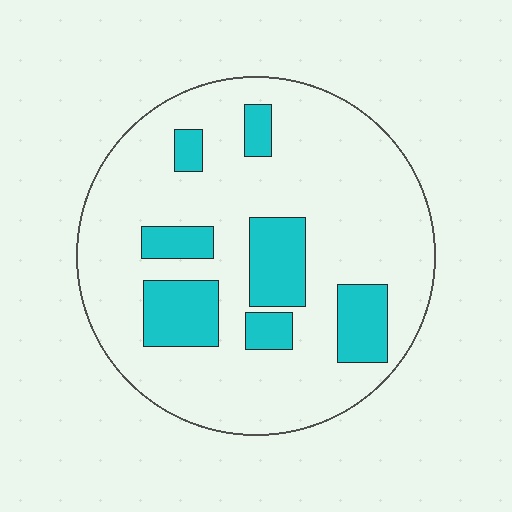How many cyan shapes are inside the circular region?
7.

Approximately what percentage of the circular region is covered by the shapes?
Approximately 20%.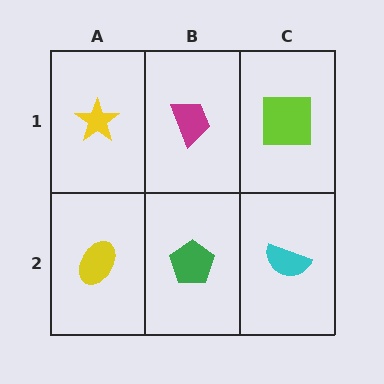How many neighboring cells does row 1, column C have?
2.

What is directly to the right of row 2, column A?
A green pentagon.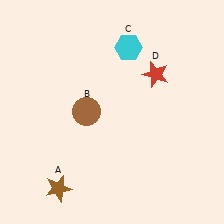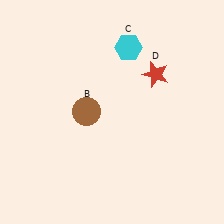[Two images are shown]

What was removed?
The brown star (A) was removed in Image 2.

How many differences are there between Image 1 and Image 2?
There is 1 difference between the two images.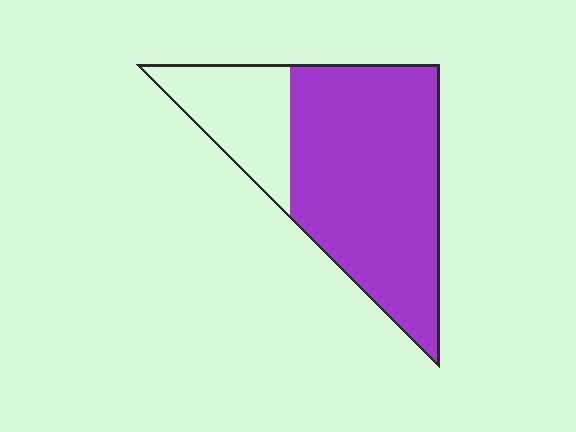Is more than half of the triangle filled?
Yes.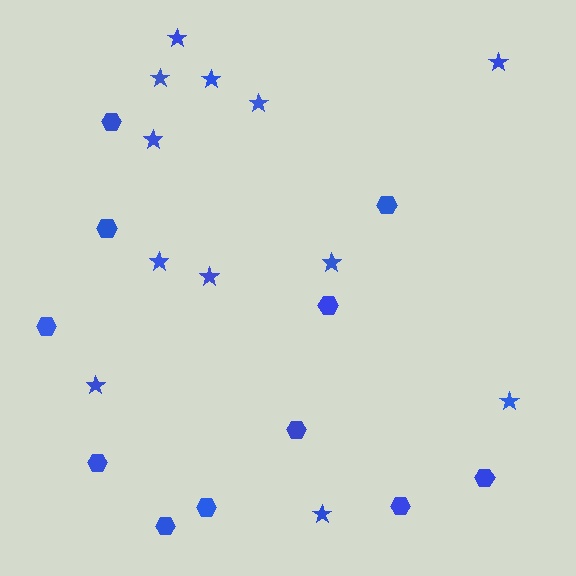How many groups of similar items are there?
There are 2 groups: one group of stars (12) and one group of hexagons (11).